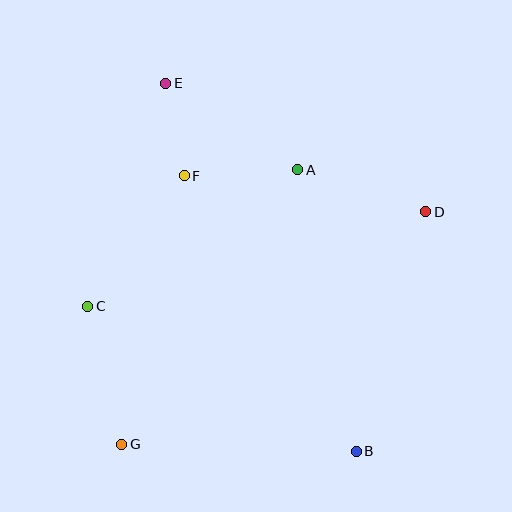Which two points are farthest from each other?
Points B and E are farthest from each other.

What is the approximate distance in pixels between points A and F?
The distance between A and F is approximately 114 pixels.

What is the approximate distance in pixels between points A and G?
The distance between A and G is approximately 326 pixels.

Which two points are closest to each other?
Points E and F are closest to each other.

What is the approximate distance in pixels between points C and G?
The distance between C and G is approximately 142 pixels.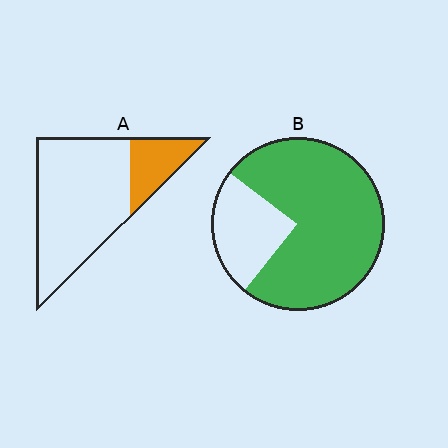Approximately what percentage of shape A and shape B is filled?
A is approximately 20% and B is approximately 75%.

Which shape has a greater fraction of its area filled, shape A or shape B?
Shape B.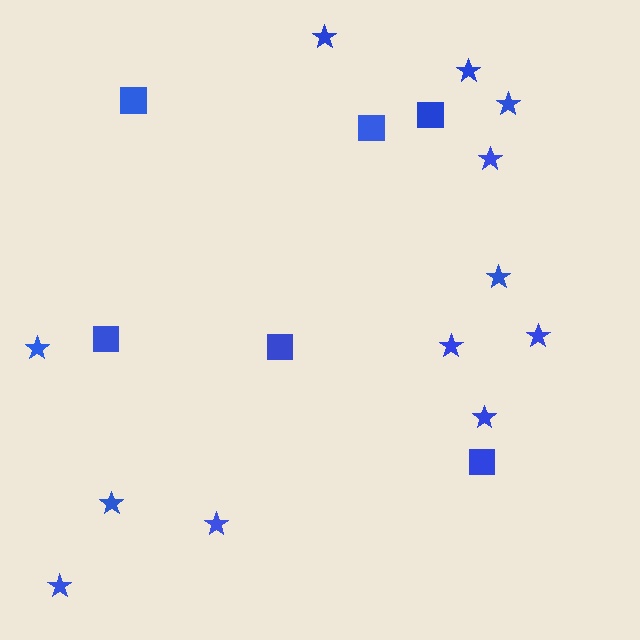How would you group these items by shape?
There are 2 groups: one group of stars (12) and one group of squares (6).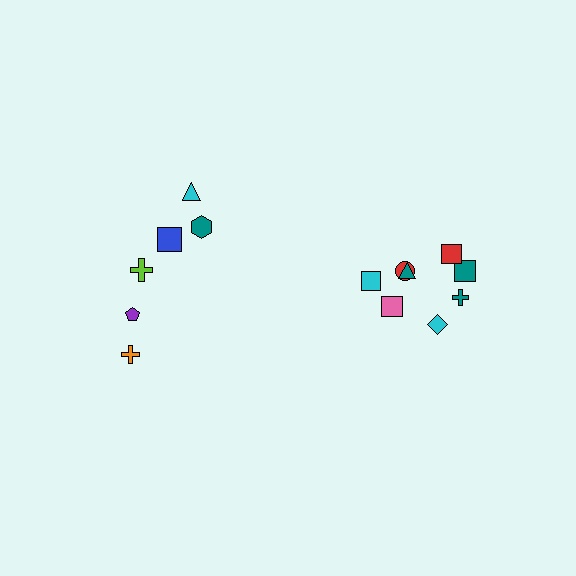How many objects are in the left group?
There are 6 objects.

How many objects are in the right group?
There are 8 objects.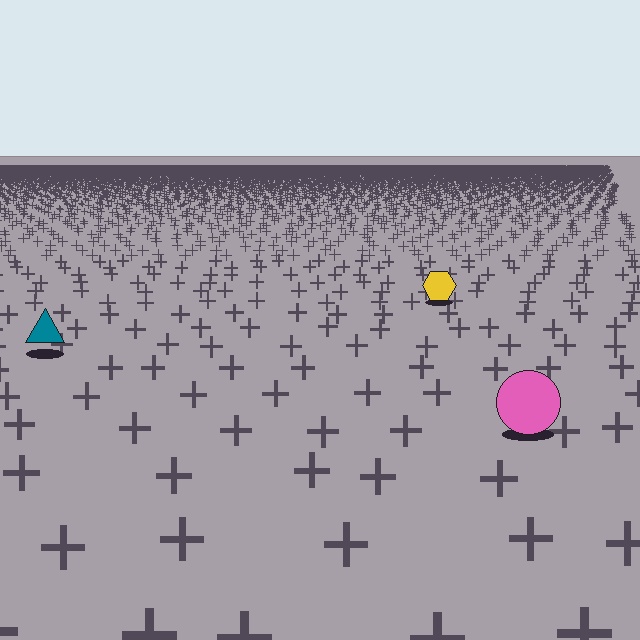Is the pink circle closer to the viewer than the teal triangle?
Yes. The pink circle is closer — you can tell from the texture gradient: the ground texture is coarser near it.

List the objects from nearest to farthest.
From nearest to farthest: the pink circle, the teal triangle, the yellow hexagon.